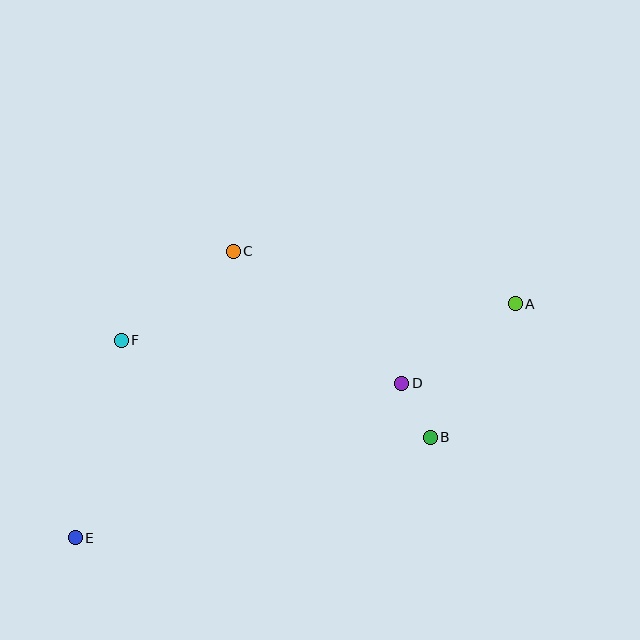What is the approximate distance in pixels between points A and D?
The distance between A and D is approximately 138 pixels.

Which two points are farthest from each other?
Points A and E are farthest from each other.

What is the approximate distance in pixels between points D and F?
The distance between D and F is approximately 284 pixels.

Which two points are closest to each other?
Points B and D are closest to each other.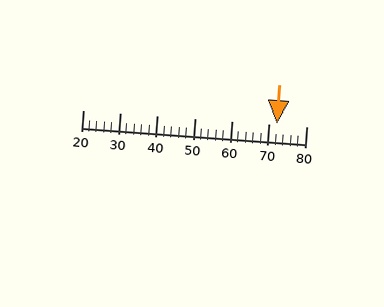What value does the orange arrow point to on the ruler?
The orange arrow points to approximately 72.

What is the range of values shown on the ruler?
The ruler shows values from 20 to 80.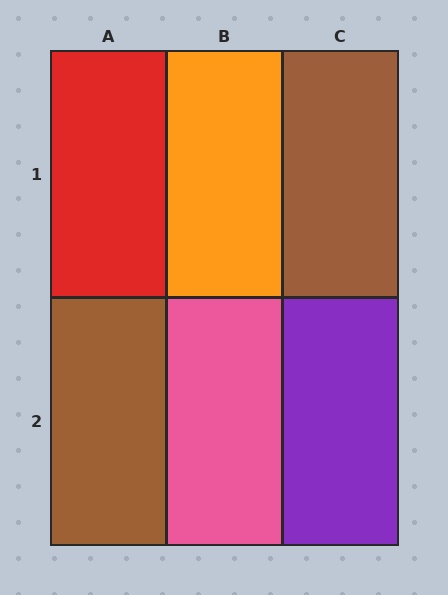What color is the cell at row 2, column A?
Brown.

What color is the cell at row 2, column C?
Purple.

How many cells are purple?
1 cell is purple.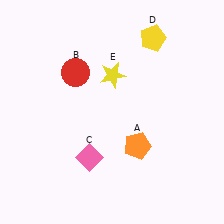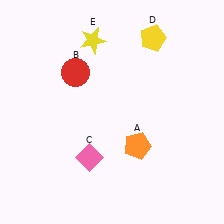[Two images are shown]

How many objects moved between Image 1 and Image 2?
1 object moved between the two images.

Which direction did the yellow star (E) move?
The yellow star (E) moved up.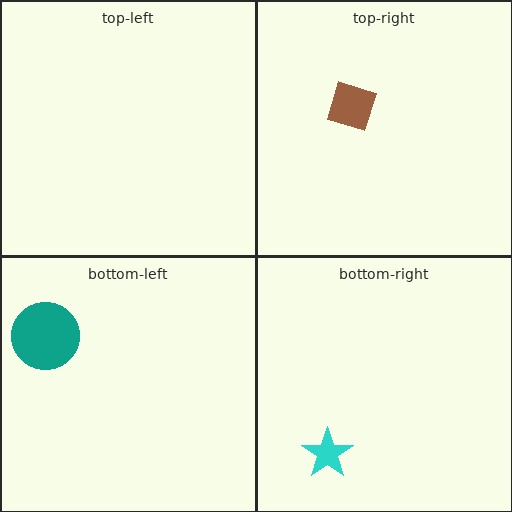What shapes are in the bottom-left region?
The teal circle.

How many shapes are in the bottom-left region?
1.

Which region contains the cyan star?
The bottom-right region.